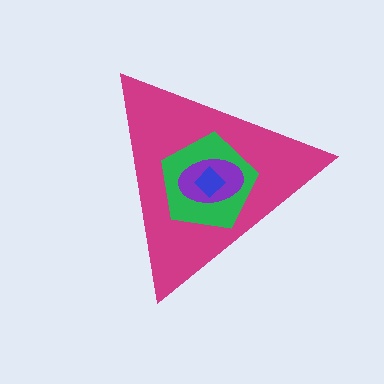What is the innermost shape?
The blue diamond.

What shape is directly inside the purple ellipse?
The blue diamond.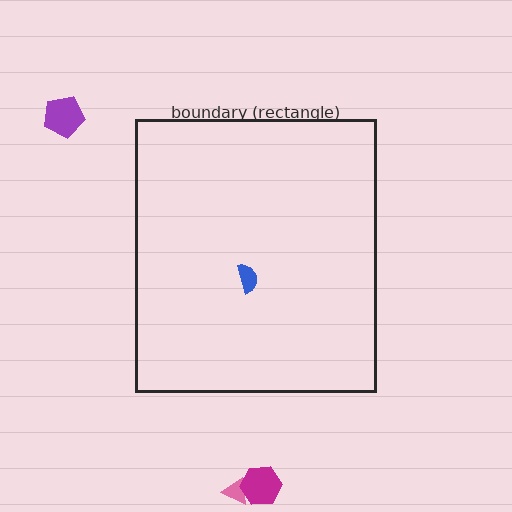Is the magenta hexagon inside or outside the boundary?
Outside.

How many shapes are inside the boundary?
1 inside, 3 outside.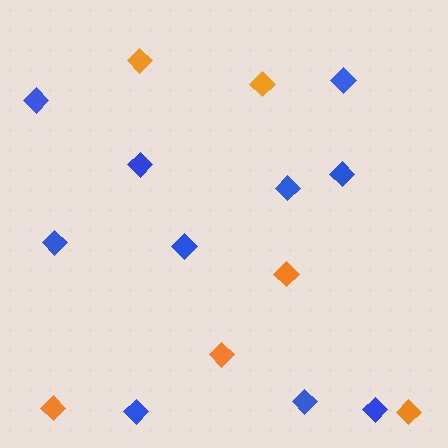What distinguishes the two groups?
There are 2 groups: one group of blue diamonds (10) and one group of orange diamonds (6).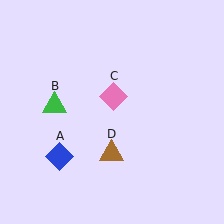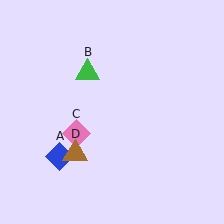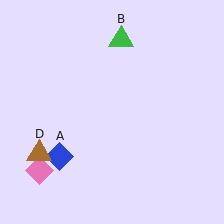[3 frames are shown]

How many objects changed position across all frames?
3 objects changed position: green triangle (object B), pink diamond (object C), brown triangle (object D).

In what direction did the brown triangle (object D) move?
The brown triangle (object D) moved left.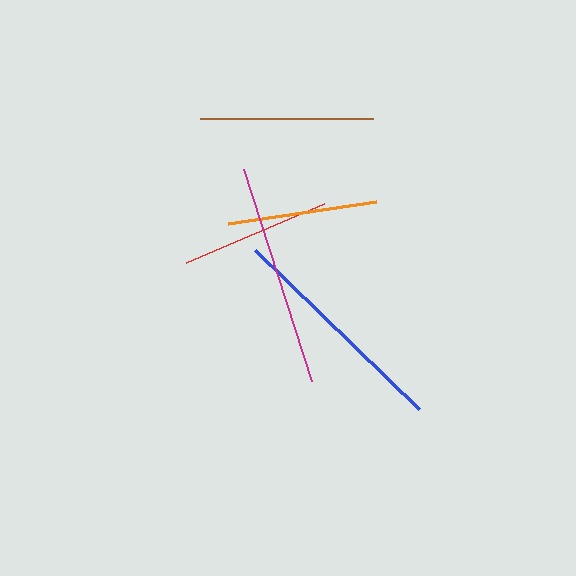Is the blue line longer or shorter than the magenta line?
The blue line is longer than the magenta line.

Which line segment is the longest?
The blue line is the longest at approximately 228 pixels.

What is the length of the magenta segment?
The magenta segment is approximately 223 pixels long.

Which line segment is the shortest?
The orange line is the shortest at approximately 149 pixels.